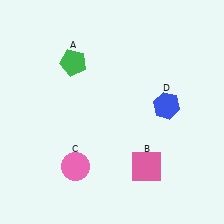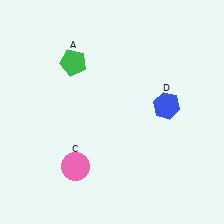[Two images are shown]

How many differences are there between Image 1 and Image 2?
There is 1 difference between the two images.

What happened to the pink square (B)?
The pink square (B) was removed in Image 2. It was in the bottom-right area of Image 1.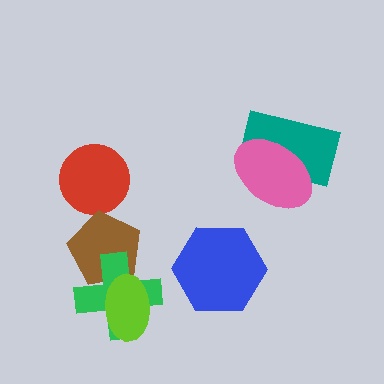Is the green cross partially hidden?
Yes, it is partially covered by another shape.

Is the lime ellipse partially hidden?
No, no other shape covers it.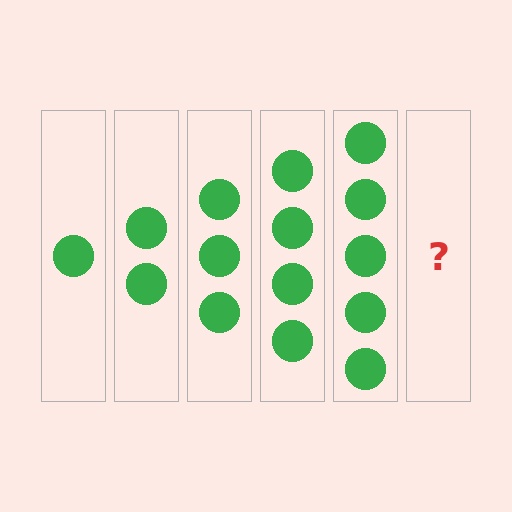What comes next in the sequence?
The next element should be 6 circles.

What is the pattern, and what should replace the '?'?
The pattern is that each step adds one more circle. The '?' should be 6 circles.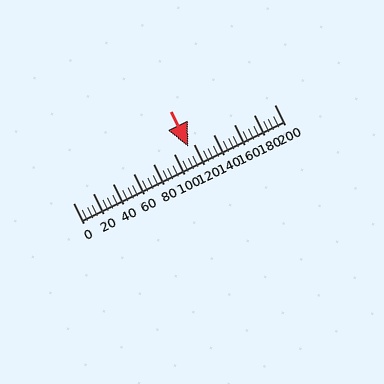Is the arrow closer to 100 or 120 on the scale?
The arrow is closer to 120.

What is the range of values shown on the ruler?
The ruler shows values from 0 to 200.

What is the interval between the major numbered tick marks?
The major tick marks are spaced 20 units apart.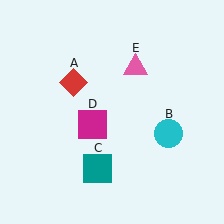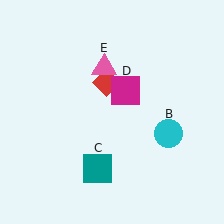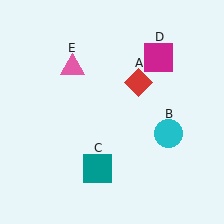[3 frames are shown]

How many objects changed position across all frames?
3 objects changed position: red diamond (object A), magenta square (object D), pink triangle (object E).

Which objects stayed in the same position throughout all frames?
Cyan circle (object B) and teal square (object C) remained stationary.